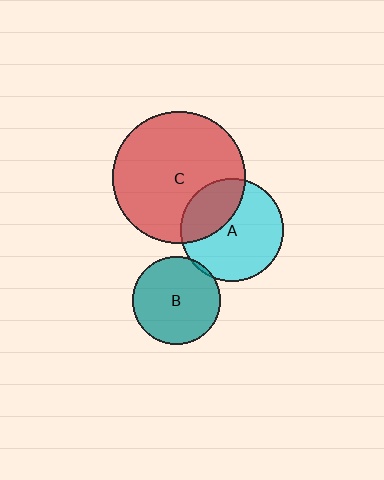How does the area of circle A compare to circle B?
Approximately 1.4 times.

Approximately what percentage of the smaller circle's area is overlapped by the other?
Approximately 30%.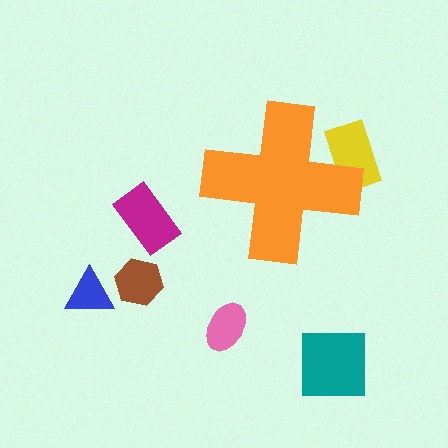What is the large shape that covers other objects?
An orange cross.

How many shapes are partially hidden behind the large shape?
1 shape is partially hidden.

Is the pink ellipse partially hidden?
No, the pink ellipse is fully visible.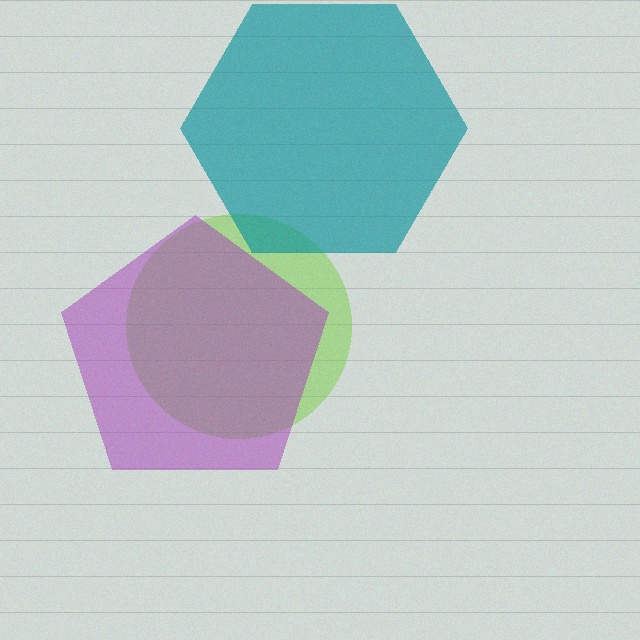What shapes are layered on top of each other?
The layered shapes are: a lime circle, a teal hexagon, a purple pentagon.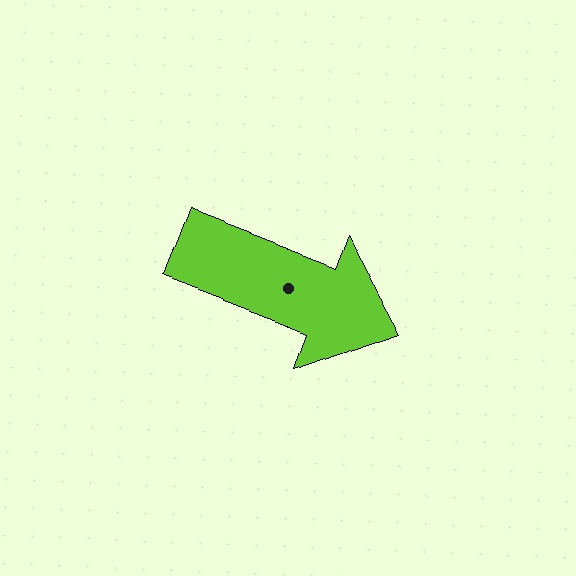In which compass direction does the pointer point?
East.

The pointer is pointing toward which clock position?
Roughly 4 o'clock.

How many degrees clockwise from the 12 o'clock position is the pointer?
Approximately 111 degrees.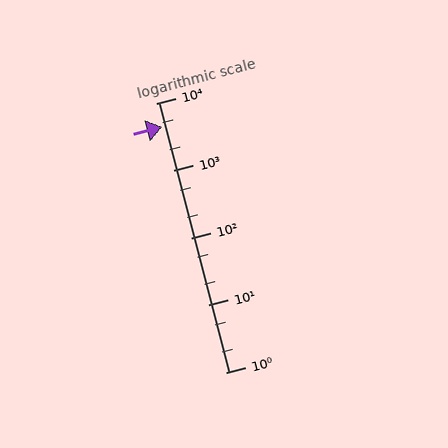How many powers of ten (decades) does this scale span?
The scale spans 4 decades, from 1 to 10000.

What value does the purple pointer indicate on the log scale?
The pointer indicates approximately 4400.